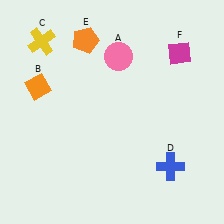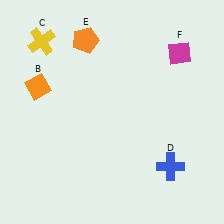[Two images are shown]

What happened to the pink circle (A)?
The pink circle (A) was removed in Image 2. It was in the top-right area of Image 1.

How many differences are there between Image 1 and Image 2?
There is 1 difference between the two images.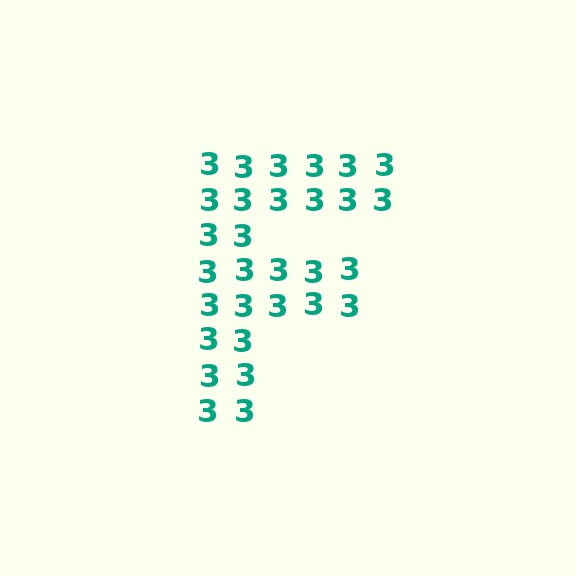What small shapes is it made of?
It is made of small digit 3's.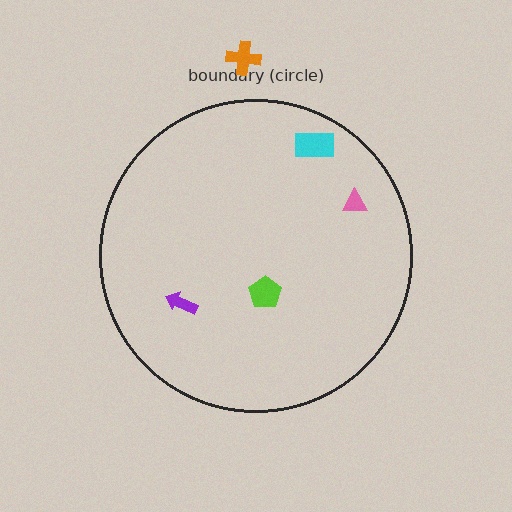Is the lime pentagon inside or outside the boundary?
Inside.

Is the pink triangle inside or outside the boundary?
Inside.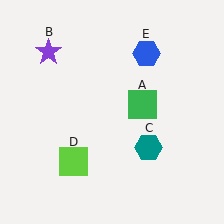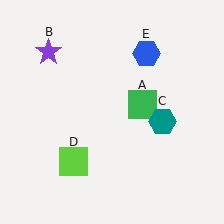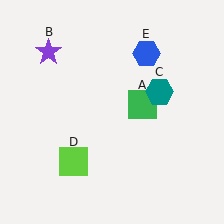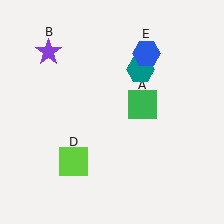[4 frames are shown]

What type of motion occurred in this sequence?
The teal hexagon (object C) rotated counterclockwise around the center of the scene.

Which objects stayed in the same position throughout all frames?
Green square (object A) and purple star (object B) and lime square (object D) and blue hexagon (object E) remained stationary.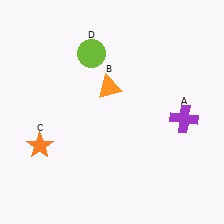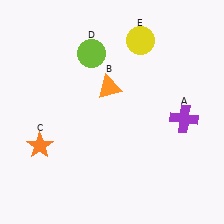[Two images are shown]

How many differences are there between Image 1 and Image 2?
There is 1 difference between the two images.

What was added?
A yellow circle (E) was added in Image 2.